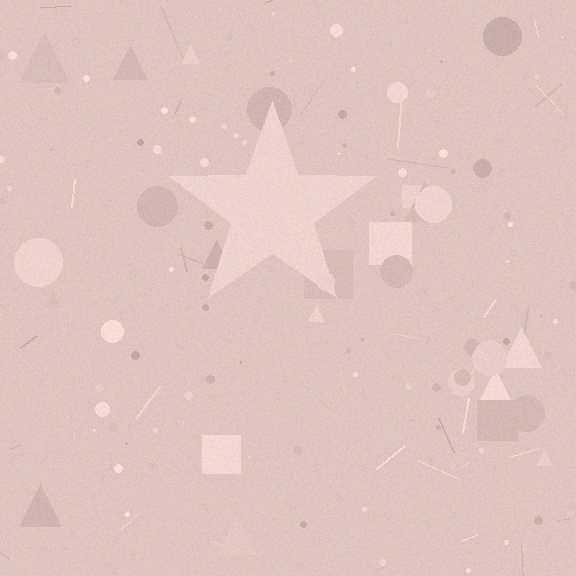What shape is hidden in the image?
A star is hidden in the image.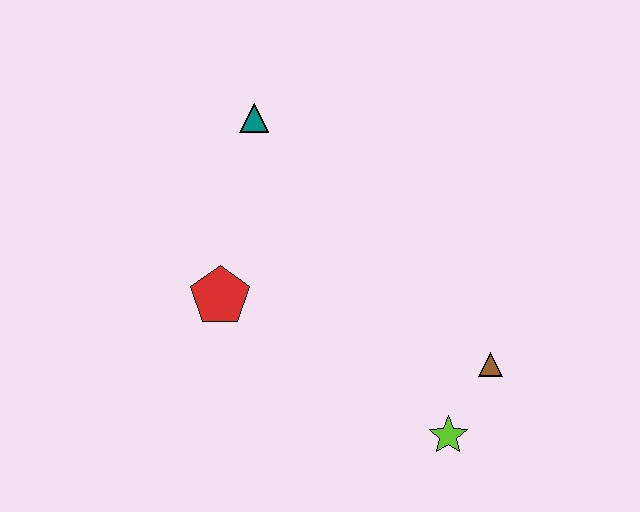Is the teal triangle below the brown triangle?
No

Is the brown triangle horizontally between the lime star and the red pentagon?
No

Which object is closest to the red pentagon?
The teal triangle is closest to the red pentagon.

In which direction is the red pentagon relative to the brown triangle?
The red pentagon is to the left of the brown triangle.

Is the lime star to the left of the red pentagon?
No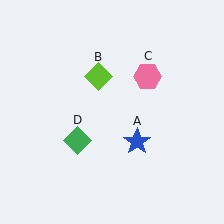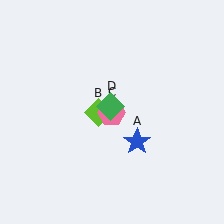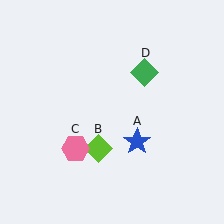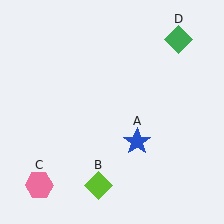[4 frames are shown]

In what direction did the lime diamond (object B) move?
The lime diamond (object B) moved down.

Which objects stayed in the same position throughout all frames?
Blue star (object A) remained stationary.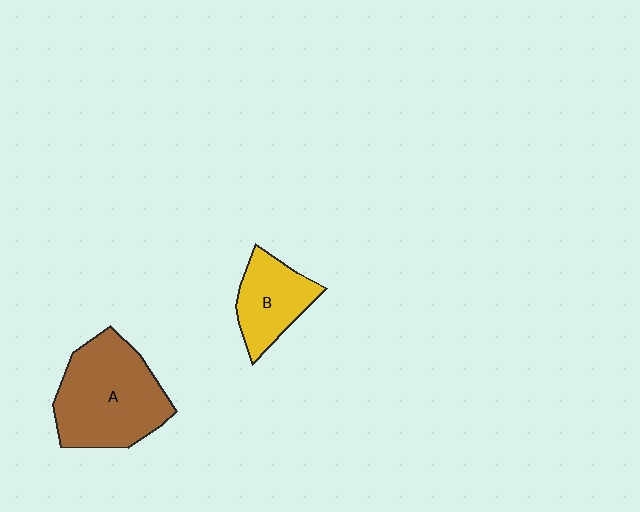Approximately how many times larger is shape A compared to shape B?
Approximately 1.8 times.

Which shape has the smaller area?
Shape B (yellow).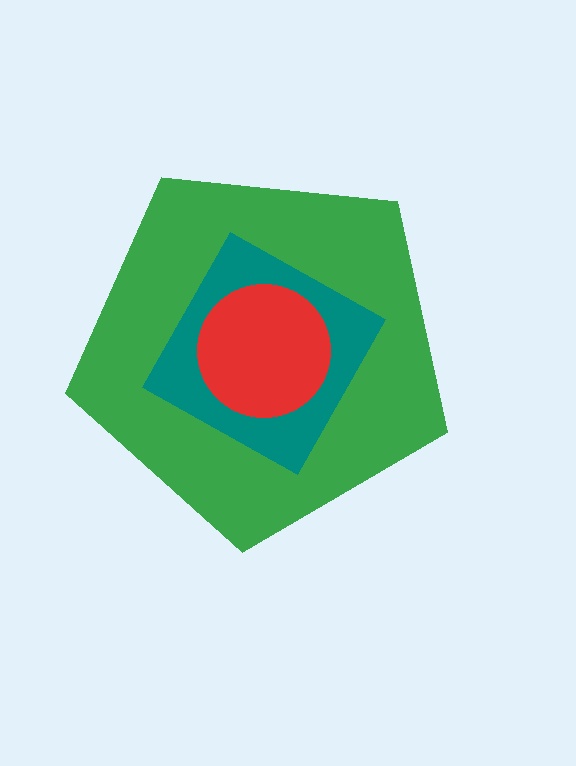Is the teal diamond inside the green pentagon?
Yes.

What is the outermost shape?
The green pentagon.